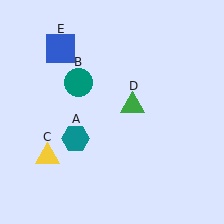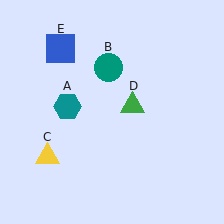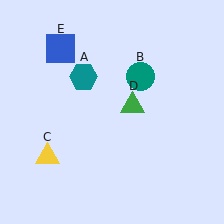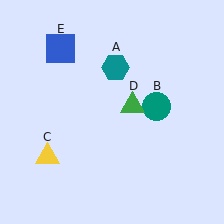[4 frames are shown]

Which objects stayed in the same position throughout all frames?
Yellow triangle (object C) and green triangle (object D) and blue square (object E) remained stationary.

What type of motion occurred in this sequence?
The teal hexagon (object A), teal circle (object B) rotated clockwise around the center of the scene.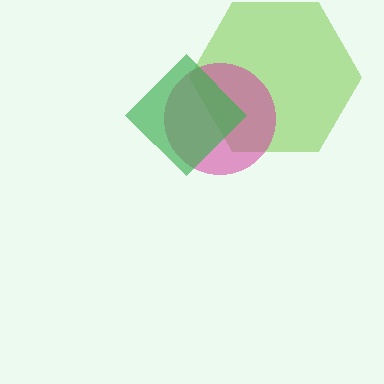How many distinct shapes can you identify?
There are 3 distinct shapes: a lime hexagon, a magenta circle, a green diamond.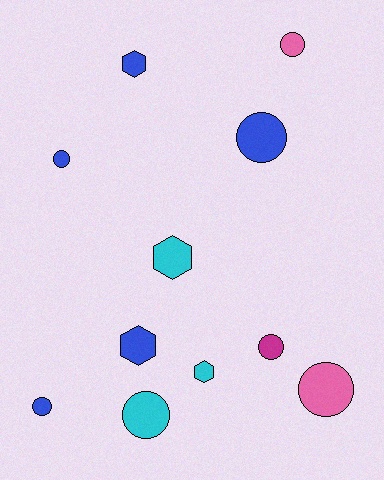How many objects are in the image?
There are 11 objects.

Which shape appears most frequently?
Circle, with 7 objects.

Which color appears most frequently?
Blue, with 5 objects.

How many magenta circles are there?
There is 1 magenta circle.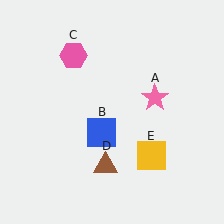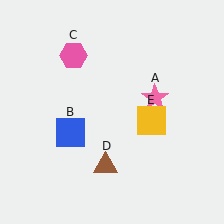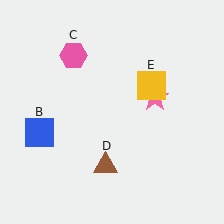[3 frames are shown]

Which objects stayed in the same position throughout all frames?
Pink star (object A) and pink hexagon (object C) and brown triangle (object D) remained stationary.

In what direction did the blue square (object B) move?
The blue square (object B) moved left.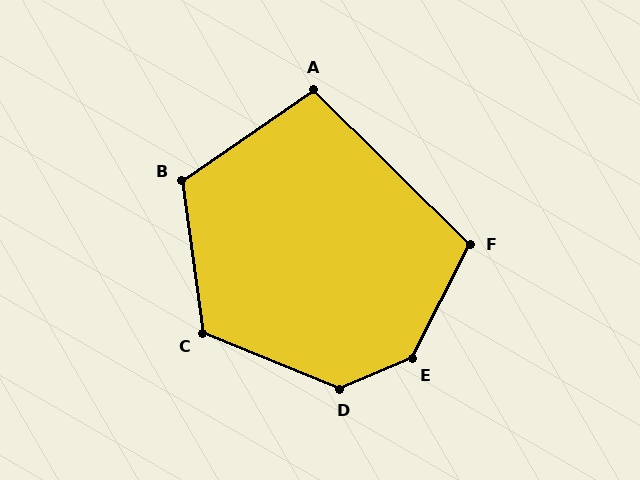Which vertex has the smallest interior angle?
A, at approximately 101 degrees.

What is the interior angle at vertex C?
Approximately 120 degrees (obtuse).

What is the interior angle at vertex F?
Approximately 108 degrees (obtuse).